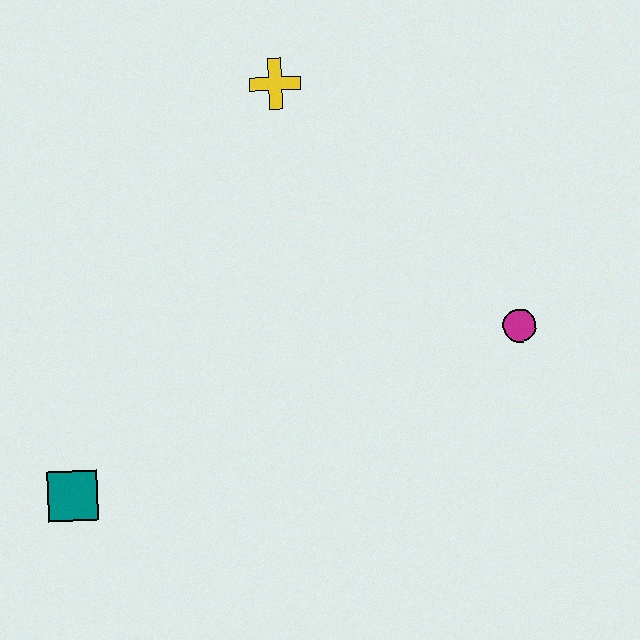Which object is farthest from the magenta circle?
The teal square is farthest from the magenta circle.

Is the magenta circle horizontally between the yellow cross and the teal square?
No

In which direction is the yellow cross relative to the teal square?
The yellow cross is above the teal square.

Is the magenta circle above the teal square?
Yes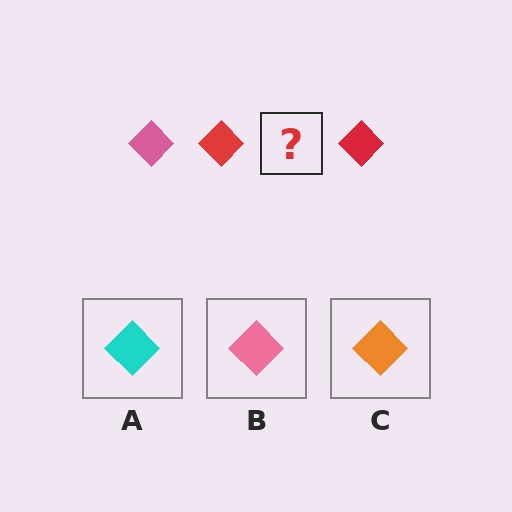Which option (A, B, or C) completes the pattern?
B.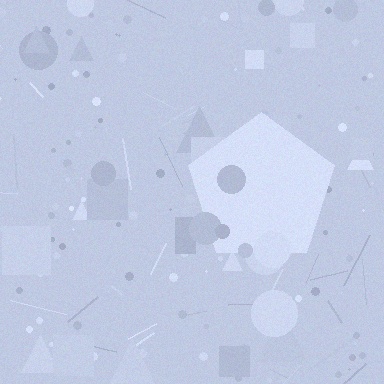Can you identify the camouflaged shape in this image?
The camouflaged shape is a pentagon.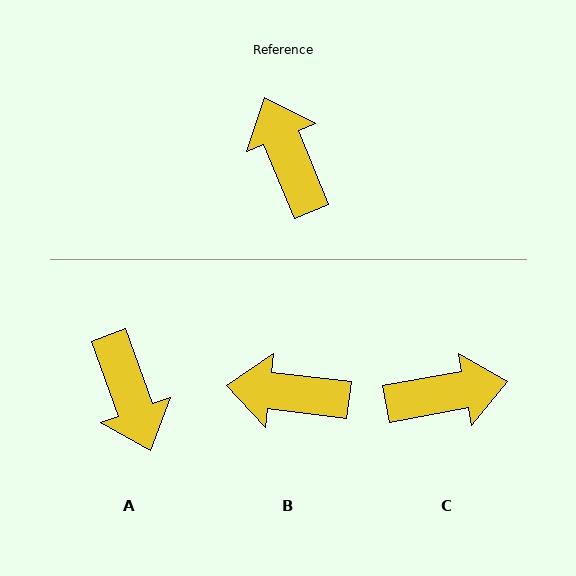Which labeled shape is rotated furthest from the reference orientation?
A, about 178 degrees away.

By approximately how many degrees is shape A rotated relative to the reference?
Approximately 178 degrees counter-clockwise.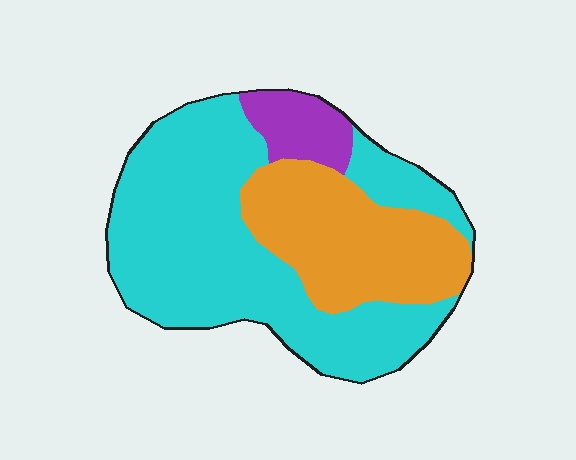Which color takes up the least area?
Purple, at roughly 10%.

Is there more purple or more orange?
Orange.